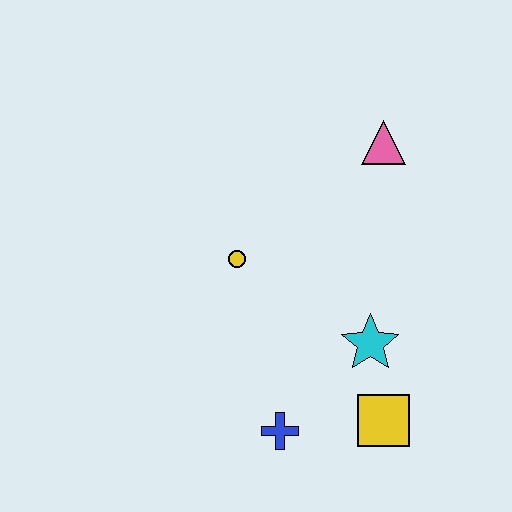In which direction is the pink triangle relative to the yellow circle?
The pink triangle is to the right of the yellow circle.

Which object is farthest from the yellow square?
The pink triangle is farthest from the yellow square.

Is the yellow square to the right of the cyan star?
Yes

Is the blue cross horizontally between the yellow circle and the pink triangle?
Yes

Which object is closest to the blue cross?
The yellow square is closest to the blue cross.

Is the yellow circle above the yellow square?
Yes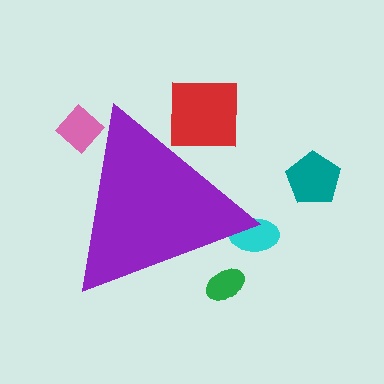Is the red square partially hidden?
Yes, the red square is partially hidden behind the purple triangle.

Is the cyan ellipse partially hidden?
Yes, the cyan ellipse is partially hidden behind the purple triangle.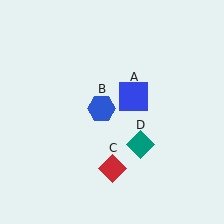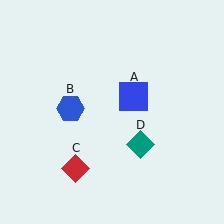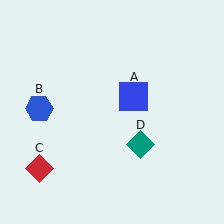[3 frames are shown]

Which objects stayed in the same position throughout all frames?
Blue square (object A) and teal diamond (object D) remained stationary.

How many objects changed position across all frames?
2 objects changed position: blue hexagon (object B), red diamond (object C).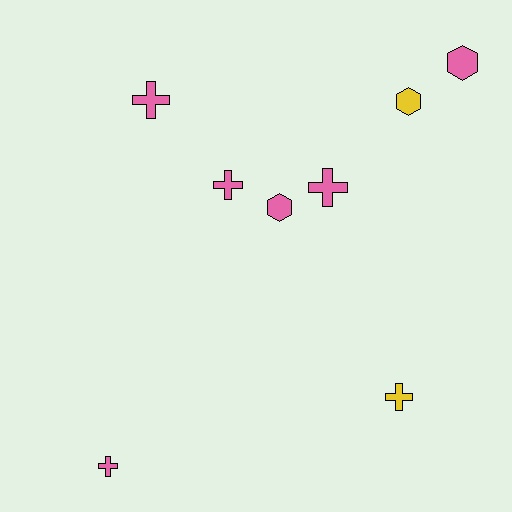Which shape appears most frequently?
Cross, with 5 objects.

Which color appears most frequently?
Pink, with 6 objects.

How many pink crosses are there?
There are 4 pink crosses.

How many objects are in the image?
There are 8 objects.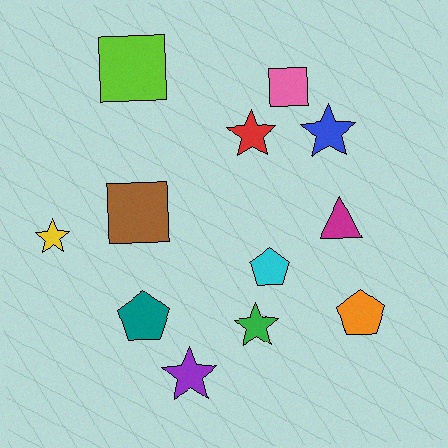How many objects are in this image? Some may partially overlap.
There are 12 objects.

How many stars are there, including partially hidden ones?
There are 5 stars.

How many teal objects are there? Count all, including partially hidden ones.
There is 1 teal object.